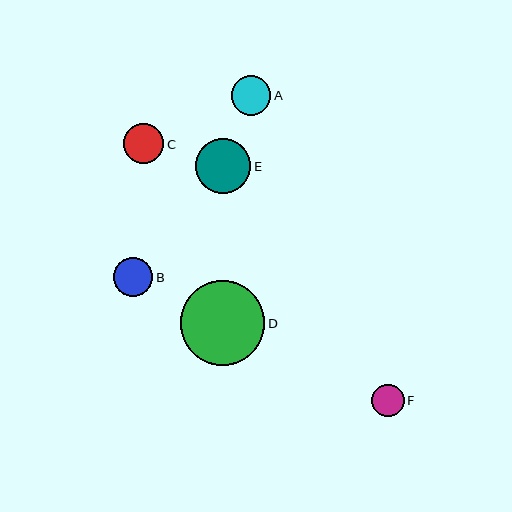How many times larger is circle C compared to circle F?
Circle C is approximately 1.2 times the size of circle F.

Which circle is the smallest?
Circle F is the smallest with a size of approximately 33 pixels.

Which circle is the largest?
Circle D is the largest with a size of approximately 85 pixels.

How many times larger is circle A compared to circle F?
Circle A is approximately 1.2 times the size of circle F.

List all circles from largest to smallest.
From largest to smallest: D, E, C, A, B, F.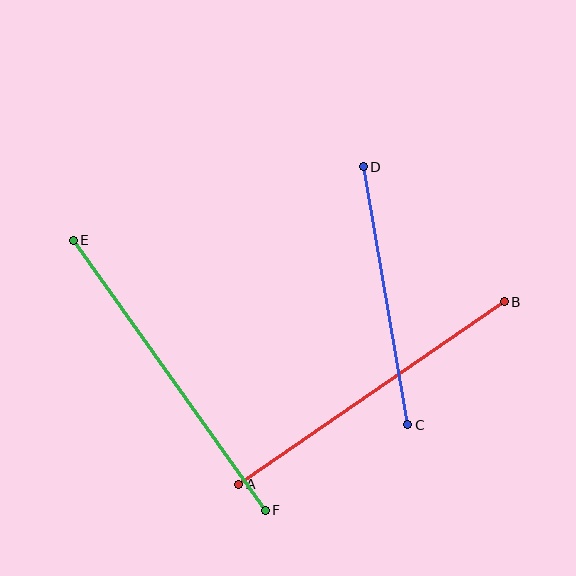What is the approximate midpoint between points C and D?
The midpoint is at approximately (386, 296) pixels.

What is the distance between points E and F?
The distance is approximately 332 pixels.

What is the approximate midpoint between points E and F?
The midpoint is at approximately (169, 375) pixels.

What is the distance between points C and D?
The distance is approximately 262 pixels.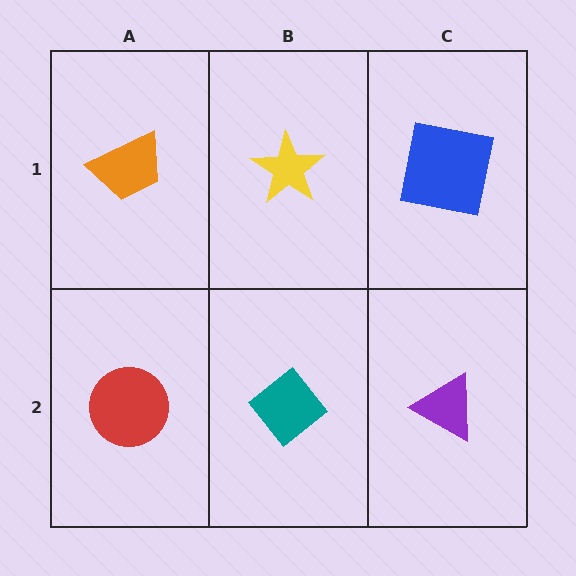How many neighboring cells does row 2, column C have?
2.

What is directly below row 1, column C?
A purple triangle.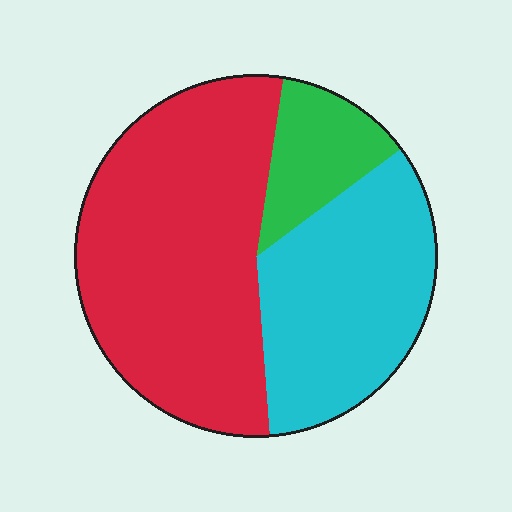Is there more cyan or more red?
Red.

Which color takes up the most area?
Red, at roughly 55%.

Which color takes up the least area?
Green, at roughly 10%.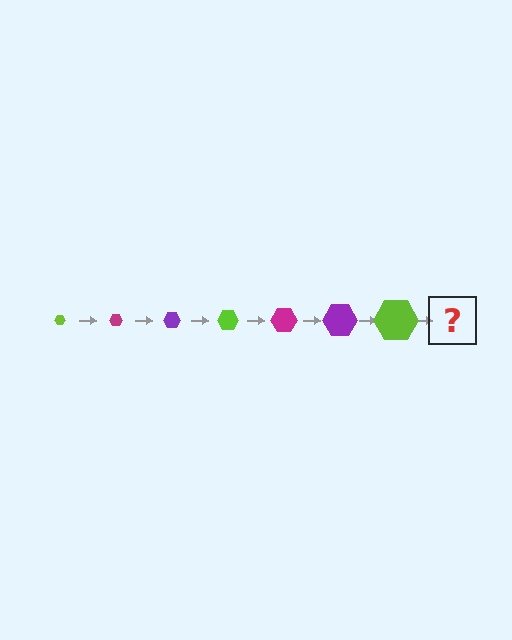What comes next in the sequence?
The next element should be a magenta hexagon, larger than the previous one.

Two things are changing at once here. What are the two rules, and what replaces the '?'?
The two rules are that the hexagon grows larger each step and the color cycles through lime, magenta, and purple. The '?' should be a magenta hexagon, larger than the previous one.